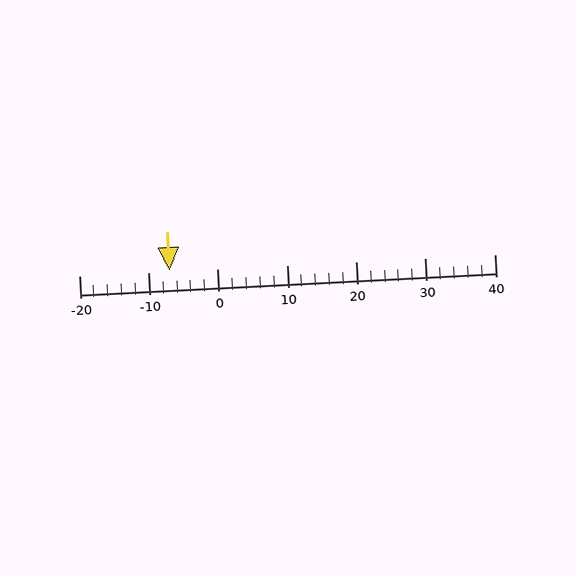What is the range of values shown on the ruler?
The ruler shows values from -20 to 40.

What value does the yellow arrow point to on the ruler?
The yellow arrow points to approximately -7.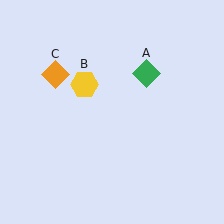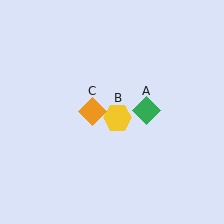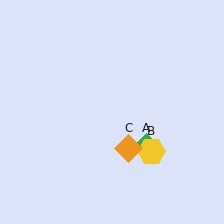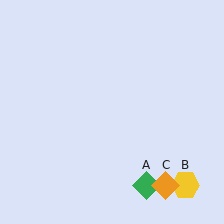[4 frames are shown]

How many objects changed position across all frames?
3 objects changed position: green diamond (object A), yellow hexagon (object B), orange diamond (object C).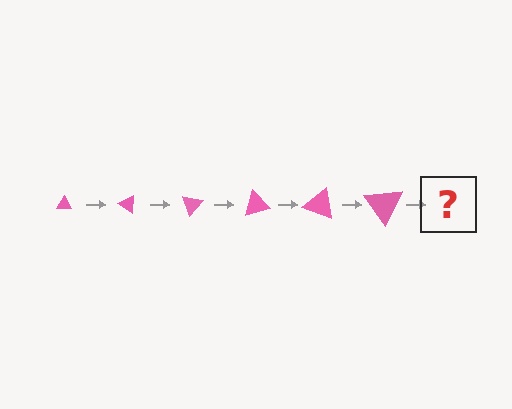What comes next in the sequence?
The next element should be a triangle, larger than the previous one and rotated 210 degrees from the start.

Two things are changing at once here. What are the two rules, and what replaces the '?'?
The two rules are that the triangle grows larger each step and it rotates 35 degrees each step. The '?' should be a triangle, larger than the previous one and rotated 210 degrees from the start.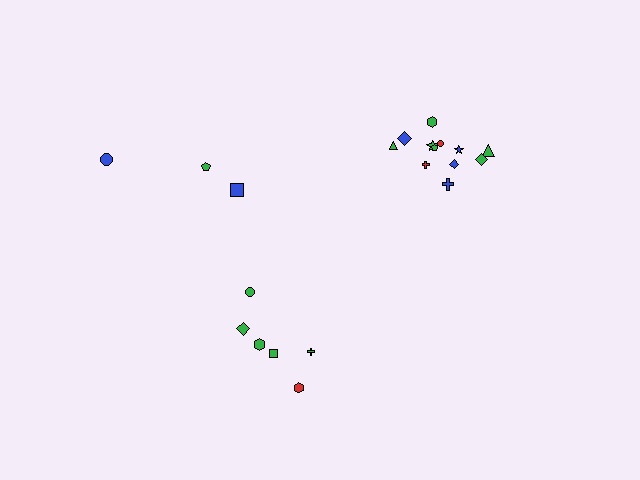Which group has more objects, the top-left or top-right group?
The top-right group.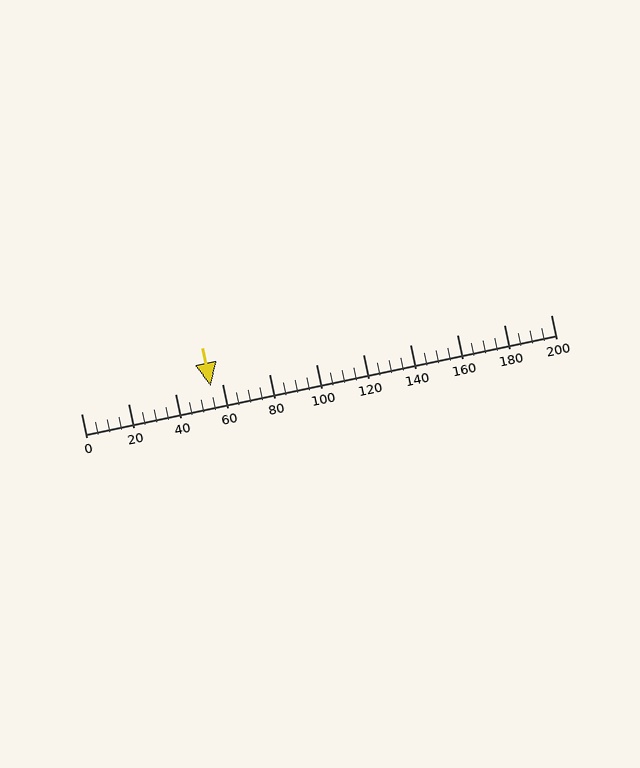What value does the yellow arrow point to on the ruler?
The yellow arrow points to approximately 55.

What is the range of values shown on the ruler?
The ruler shows values from 0 to 200.